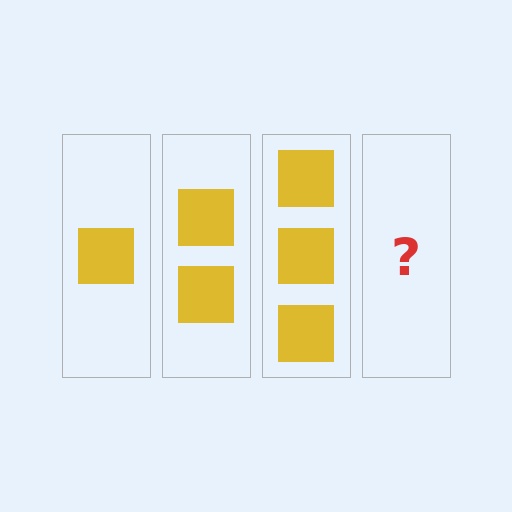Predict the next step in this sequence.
The next step is 4 squares.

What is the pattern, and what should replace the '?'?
The pattern is that each step adds one more square. The '?' should be 4 squares.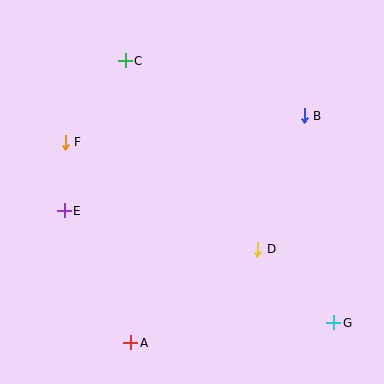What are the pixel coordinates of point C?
Point C is at (125, 61).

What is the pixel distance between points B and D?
The distance between B and D is 141 pixels.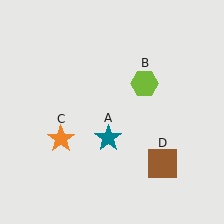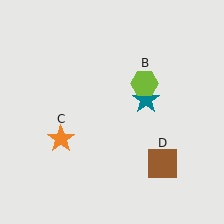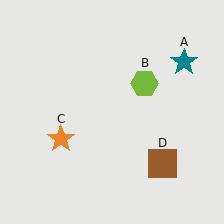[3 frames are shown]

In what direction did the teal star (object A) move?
The teal star (object A) moved up and to the right.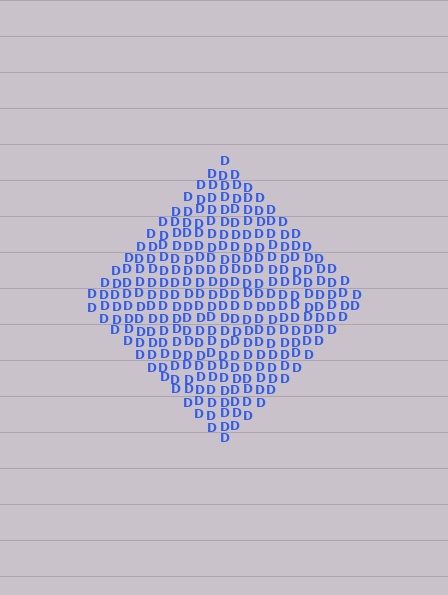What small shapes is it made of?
It is made of small letter D's.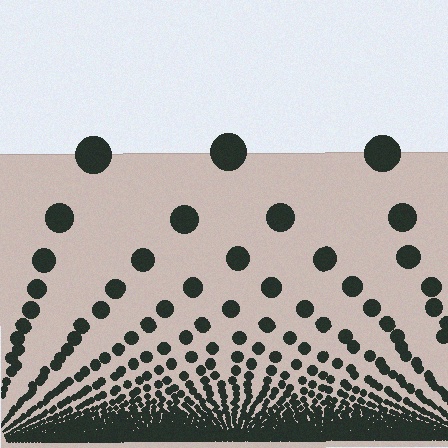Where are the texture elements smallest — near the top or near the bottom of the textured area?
Near the bottom.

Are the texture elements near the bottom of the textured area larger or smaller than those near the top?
Smaller. The gradient is inverted — elements near the bottom are smaller and denser.